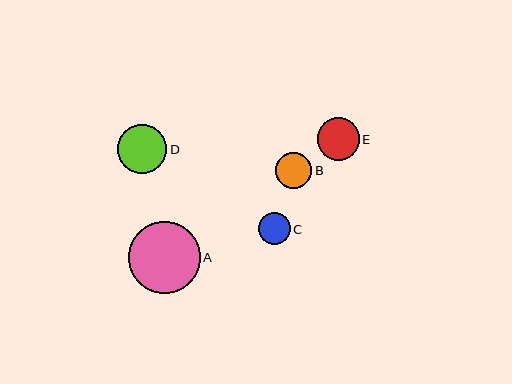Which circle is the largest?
Circle A is the largest with a size of approximately 72 pixels.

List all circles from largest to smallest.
From largest to smallest: A, D, E, B, C.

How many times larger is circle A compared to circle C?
Circle A is approximately 2.2 times the size of circle C.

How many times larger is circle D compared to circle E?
Circle D is approximately 1.2 times the size of circle E.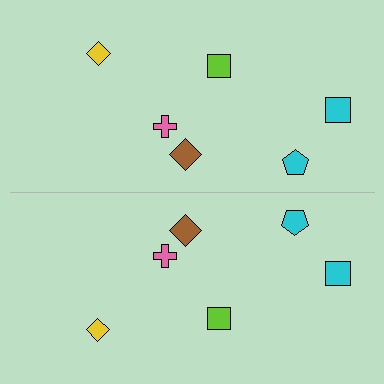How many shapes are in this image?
There are 12 shapes in this image.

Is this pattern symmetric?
Yes, this pattern has bilateral (reflection) symmetry.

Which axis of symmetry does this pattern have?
The pattern has a horizontal axis of symmetry running through the center of the image.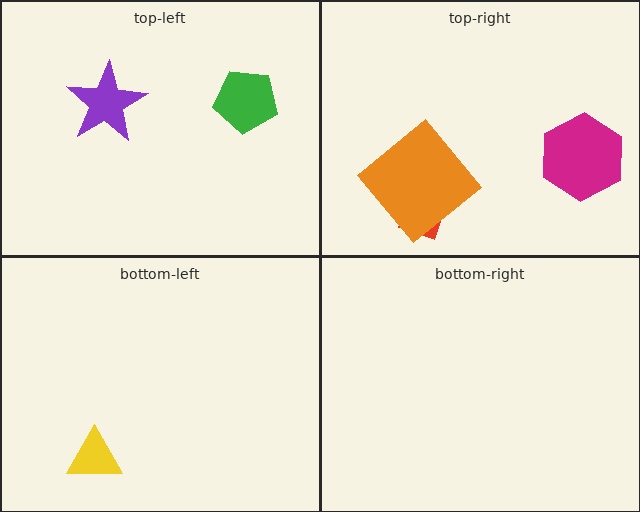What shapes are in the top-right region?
The magenta hexagon, the red rectangle, the orange diamond.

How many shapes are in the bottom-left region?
1.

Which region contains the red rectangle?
The top-right region.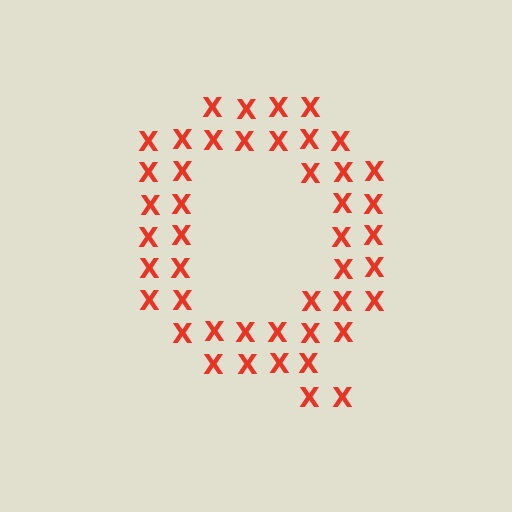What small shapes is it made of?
It is made of small letter X's.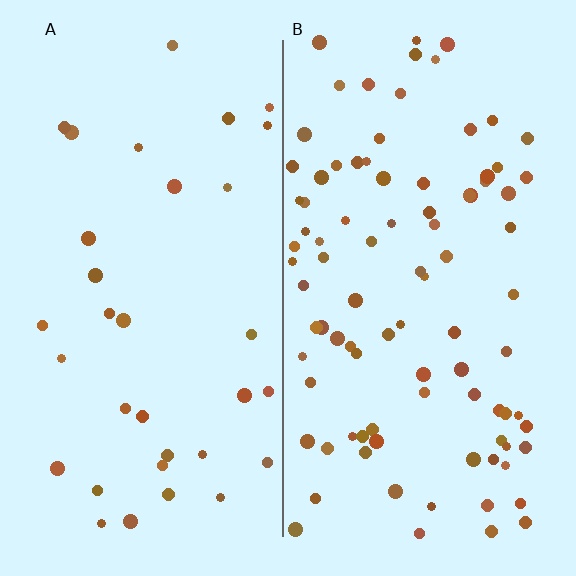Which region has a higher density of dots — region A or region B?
B (the right).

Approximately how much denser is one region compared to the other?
Approximately 2.8× — region B over region A.